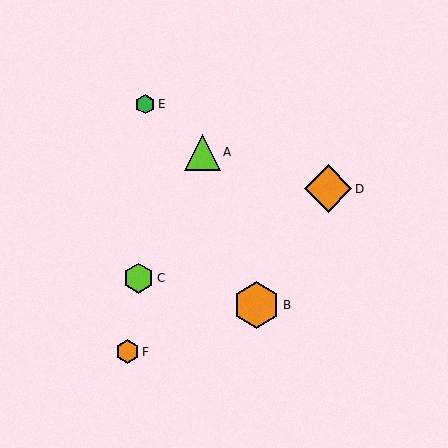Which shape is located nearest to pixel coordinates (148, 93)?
The green hexagon (labeled E) at (145, 104) is nearest to that location.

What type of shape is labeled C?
Shape C is a lime hexagon.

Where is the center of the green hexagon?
The center of the green hexagon is at (145, 104).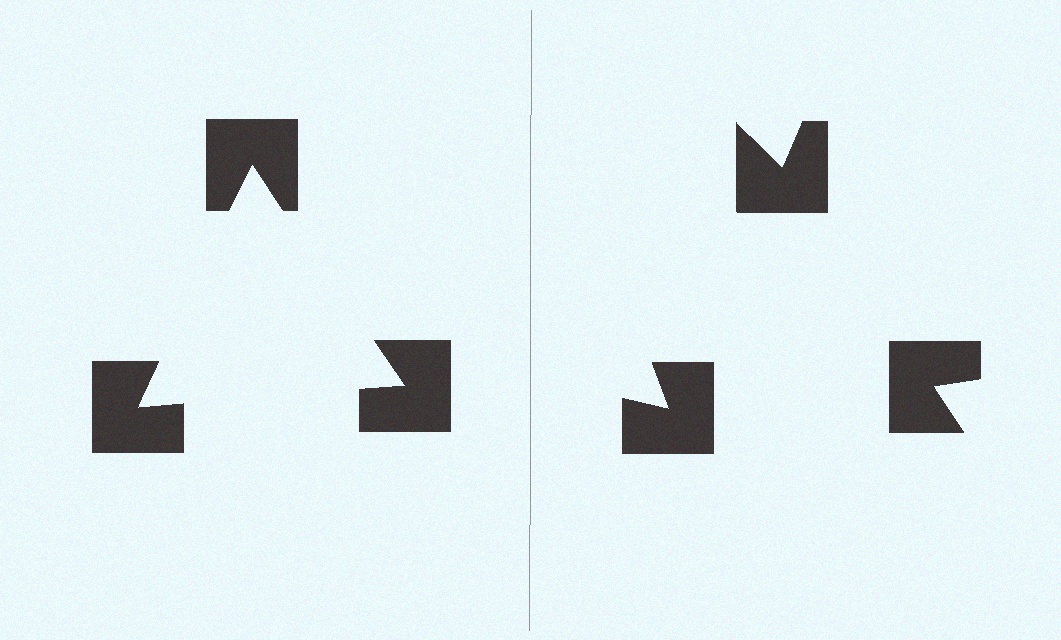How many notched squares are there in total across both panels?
6 — 3 on each side.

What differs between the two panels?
The notched squares are positioned identically on both sides; only the wedge orientations differ. On the left they align to a triangle; on the right they are misaligned.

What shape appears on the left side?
An illusory triangle.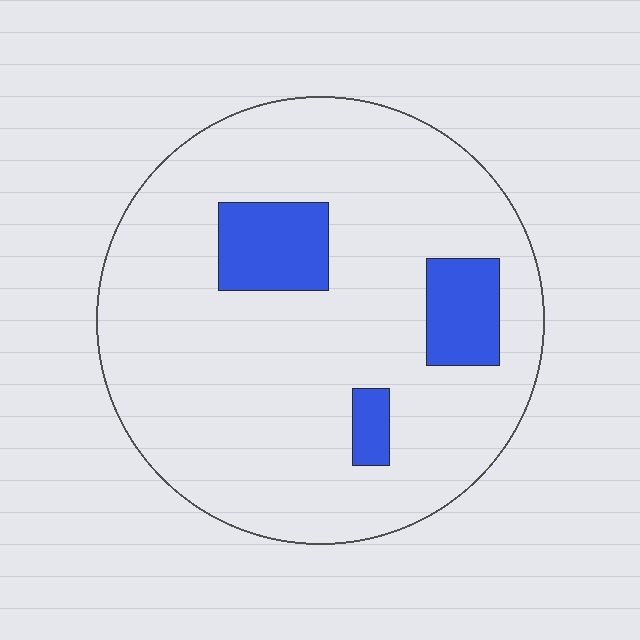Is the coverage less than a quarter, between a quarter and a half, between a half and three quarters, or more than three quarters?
Less than a quarter.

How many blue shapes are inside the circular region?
3.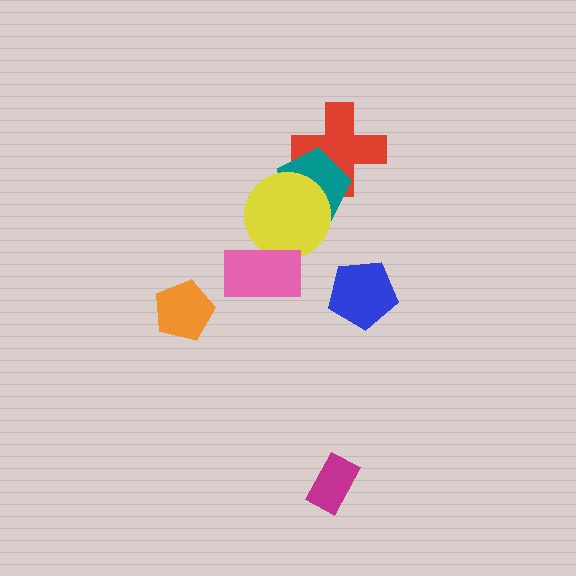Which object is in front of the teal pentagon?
The yellow circle is in front of the teal pentagon.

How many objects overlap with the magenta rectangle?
0 objects overlap with the magenta rectangle.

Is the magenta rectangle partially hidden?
No, no other shape covers it.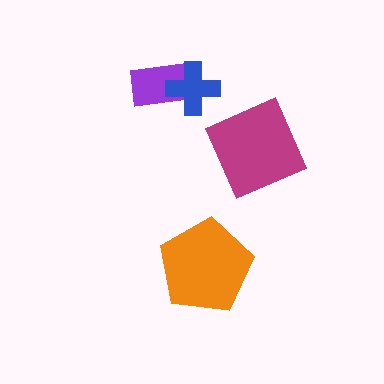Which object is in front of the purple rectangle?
The blue cross is in front of the purple rectangle.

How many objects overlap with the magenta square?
0 objects overlap with the magenta square.